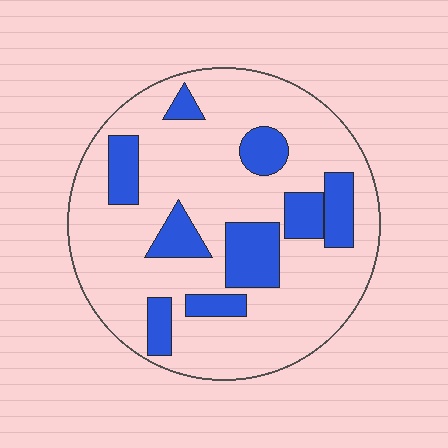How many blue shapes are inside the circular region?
9.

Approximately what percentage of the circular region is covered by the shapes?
Approximately 25%.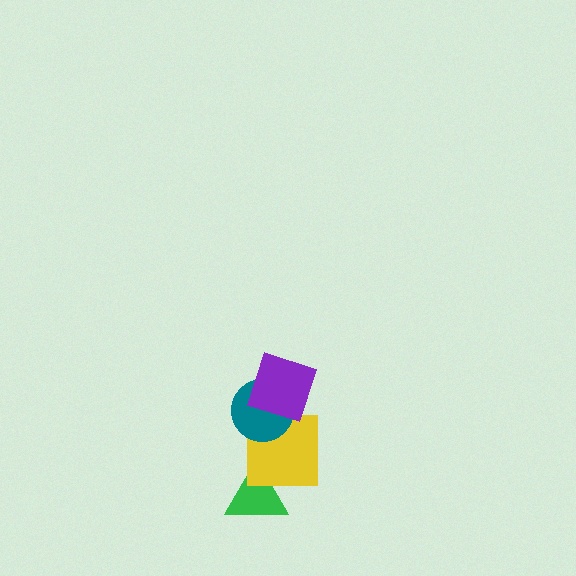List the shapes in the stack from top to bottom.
From top to bottom: the purple square, the teal circle, the yellow square, the green triangle.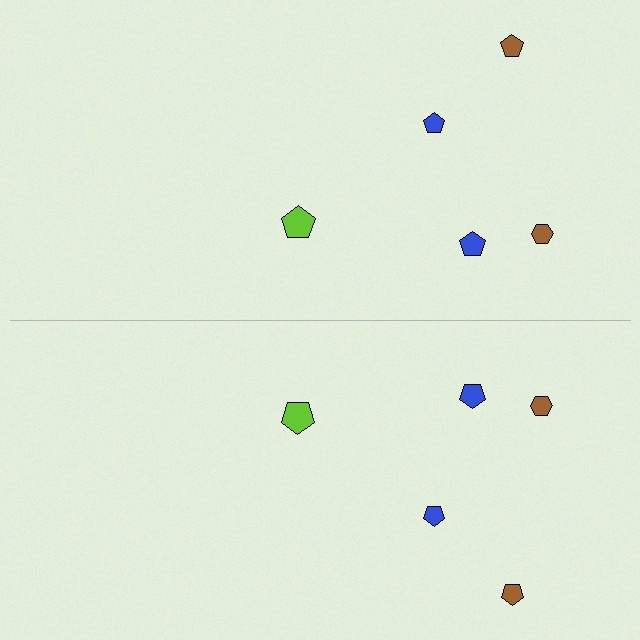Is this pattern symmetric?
Yes, this pattern has bilateral (reflection) symmetry.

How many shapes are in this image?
There are 10 shapes in this image.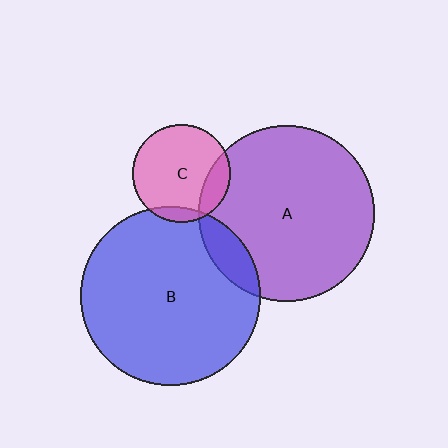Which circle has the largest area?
Circle B (blue).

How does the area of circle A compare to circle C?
Approximately 3.2 times.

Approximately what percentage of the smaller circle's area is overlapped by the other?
Approximately 10%.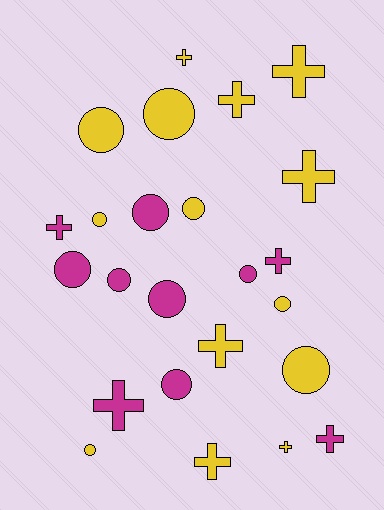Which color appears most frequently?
Yellow, with 14 objects.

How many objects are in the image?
There are 24 objects.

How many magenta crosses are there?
There are 4 magenta crosses.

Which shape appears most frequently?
Circle, with 13 objects.